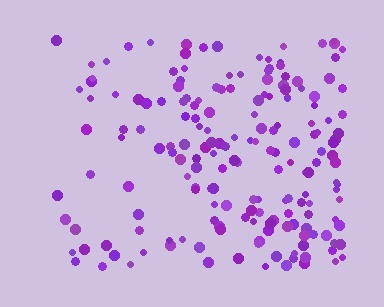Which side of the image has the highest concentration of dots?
The right.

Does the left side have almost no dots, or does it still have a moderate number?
Still a moderate number, just noticeably fewer than the right.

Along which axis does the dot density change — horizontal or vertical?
Horizontal.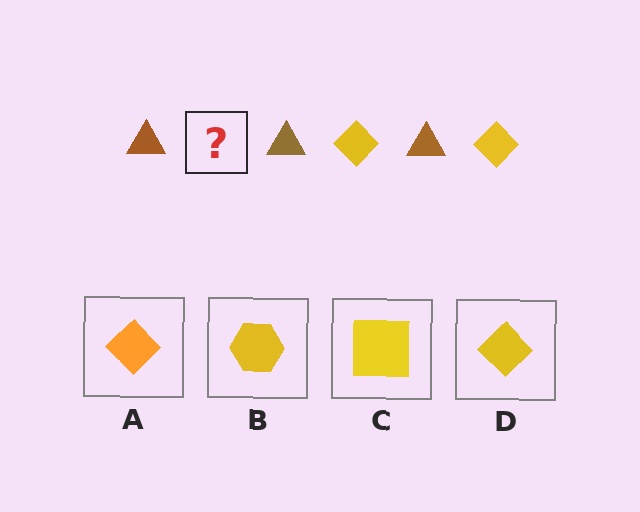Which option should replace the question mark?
Option D.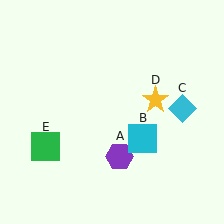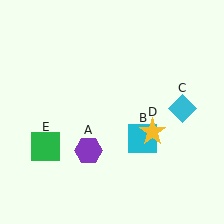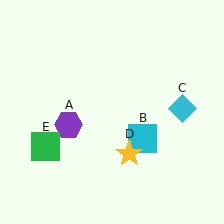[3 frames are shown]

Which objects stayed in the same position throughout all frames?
Cyan square (object B) and cyan diamond (object C) and green square (object E) remained stationary.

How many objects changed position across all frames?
2 objects changed position: purple hexagon (object A), yellow star (object D).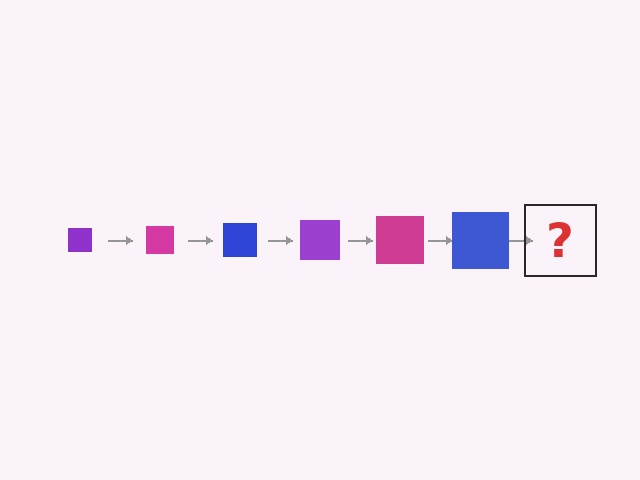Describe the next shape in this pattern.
It should be a purple square, larger than the previous one.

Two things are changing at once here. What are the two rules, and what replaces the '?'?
The two rules are that the square grows larger each step and the color cycles through purple, magenta, and blue. The '?' should be a purple square, larger than the previous one.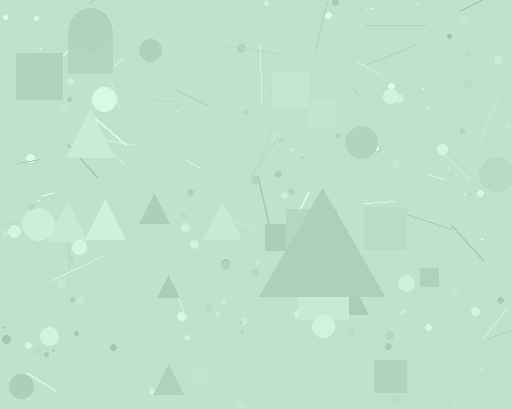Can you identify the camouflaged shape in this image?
The camouflaged shape is a triangle.